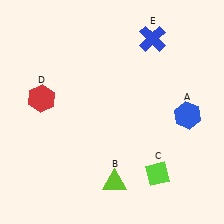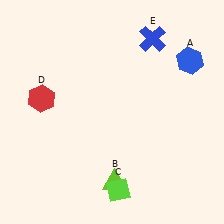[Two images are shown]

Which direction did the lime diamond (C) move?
The lime diamond (C) moved left.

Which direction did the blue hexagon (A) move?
The blue hexagon (A) moved up.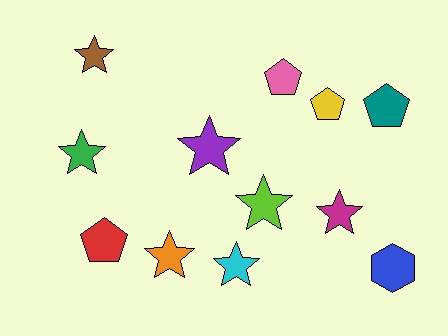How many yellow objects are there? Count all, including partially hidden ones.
There is 1 yellow object.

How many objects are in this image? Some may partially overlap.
There are 12 objects.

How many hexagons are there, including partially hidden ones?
There is 1 hexagon.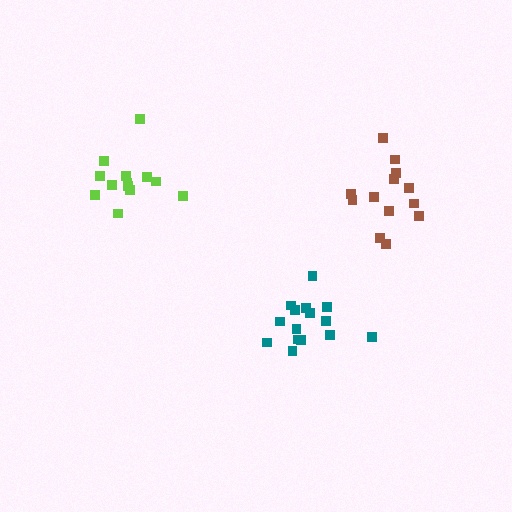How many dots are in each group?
Group 1: 13 dots, Group 2: 13 dots, Group 3: 15 dots (41 total).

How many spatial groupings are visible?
There are 3 spatial groupings.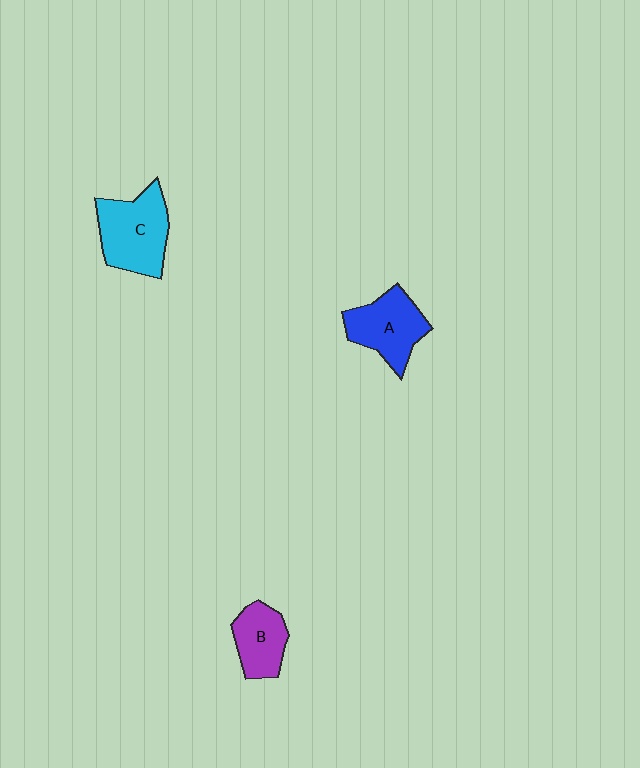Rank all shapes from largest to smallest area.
From largest to smallest: C (cyan), A (blue), B (purple).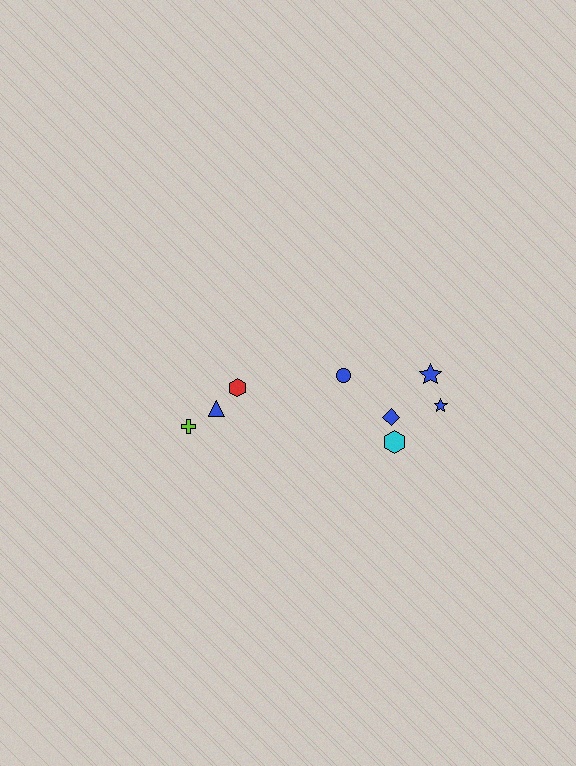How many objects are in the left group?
There are 3 objects.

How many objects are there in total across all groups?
There are 8 objects.